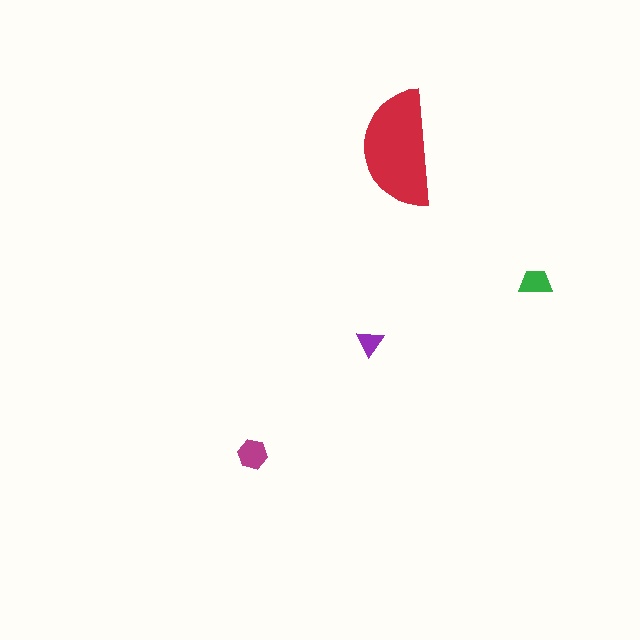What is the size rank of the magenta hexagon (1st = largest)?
2nd.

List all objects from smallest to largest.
The purple triangle, the green trapezoid, the magenta hexagon, the red semicircle.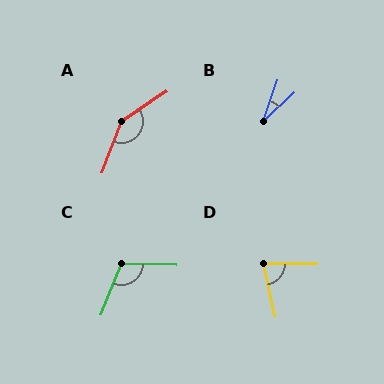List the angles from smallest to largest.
B (28°), D (77°), C (110°), A (145°).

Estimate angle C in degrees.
Approximately 110 degrees.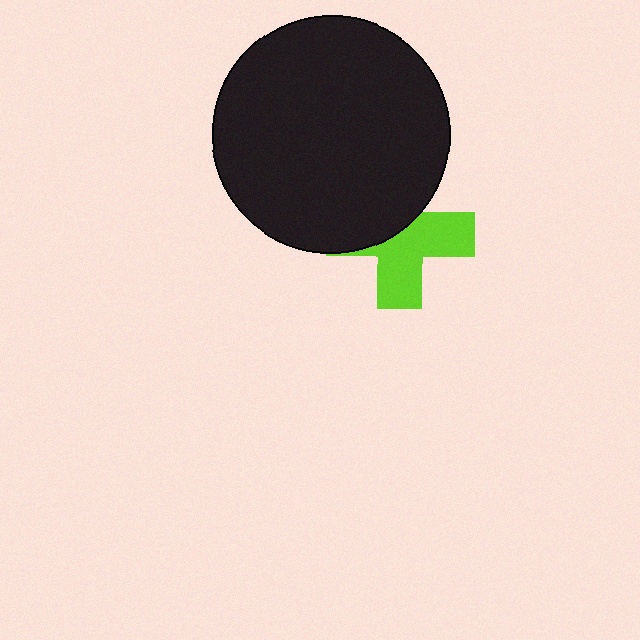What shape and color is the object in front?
The object in front is a black circle.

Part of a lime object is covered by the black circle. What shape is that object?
It is a cross.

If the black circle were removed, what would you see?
You would see the complete lime cross.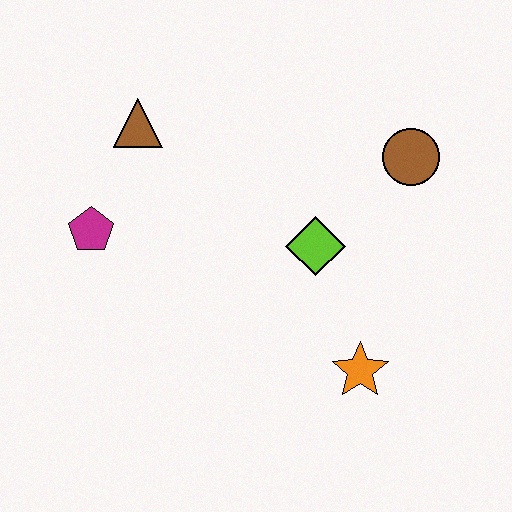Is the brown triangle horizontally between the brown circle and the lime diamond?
No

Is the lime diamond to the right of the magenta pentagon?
Yes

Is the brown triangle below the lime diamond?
No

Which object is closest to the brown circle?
The lime diamond is closest to the brown circle.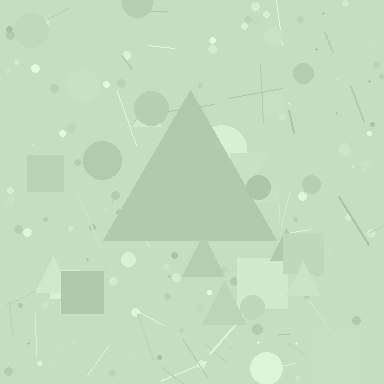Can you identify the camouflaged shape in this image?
The camouflaged shape is a triangle.